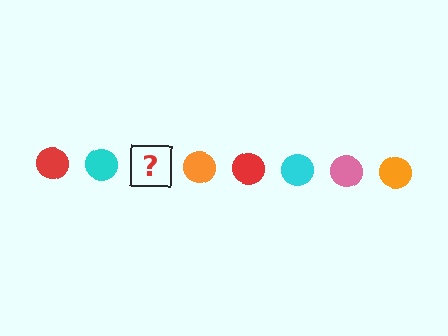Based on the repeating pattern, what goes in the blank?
The blank should be a pink circle.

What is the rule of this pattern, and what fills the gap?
The rule is that the pattern cycles through red, cyan, pink, orange circles. The gap should be filled with a pink circle.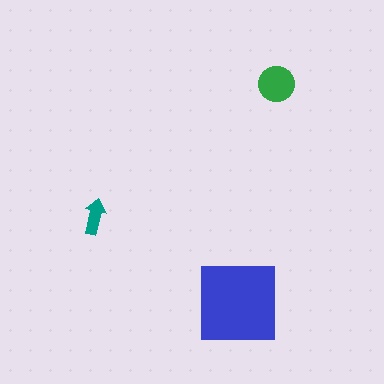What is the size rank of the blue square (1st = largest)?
1st.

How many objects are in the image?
There are 3 objects in the image.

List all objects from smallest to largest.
The teal arrow, the green circle, the blue square.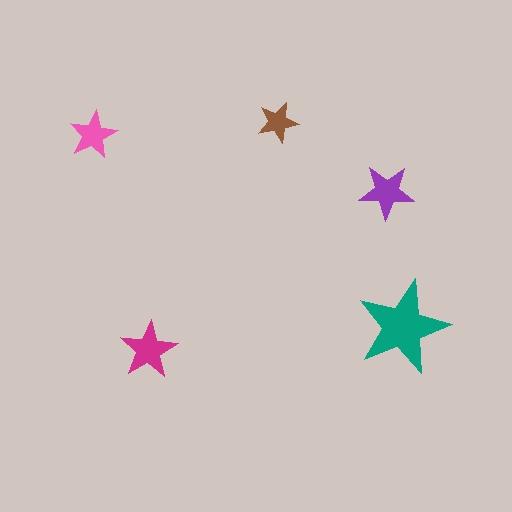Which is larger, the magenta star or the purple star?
The magenta one.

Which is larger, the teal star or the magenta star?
The teal one.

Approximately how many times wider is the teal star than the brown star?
About 2.5 times wider.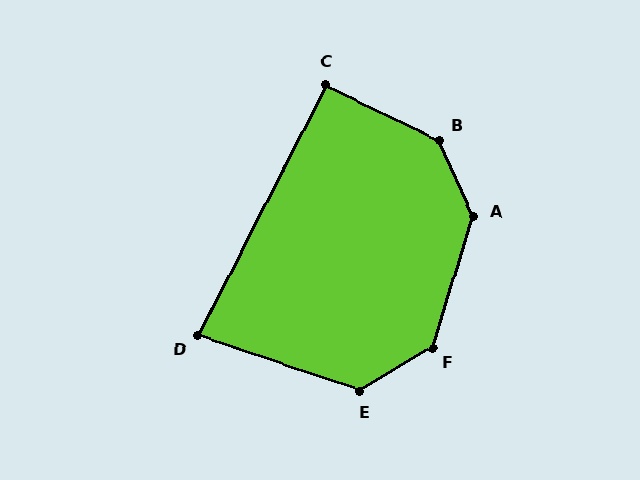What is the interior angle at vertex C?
Approximately 91 degrees (approximately right).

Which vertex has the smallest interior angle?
D, at approximately 82 degrees.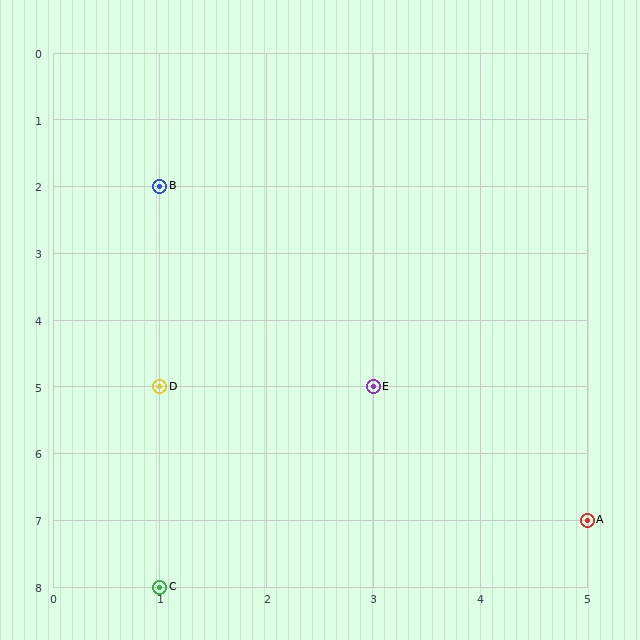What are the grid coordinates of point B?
Point B is at grid coordinates (1, 2).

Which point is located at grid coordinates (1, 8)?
Point C is at (1, 8).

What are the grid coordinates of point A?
Point A is at grid coordinates (5, 7).